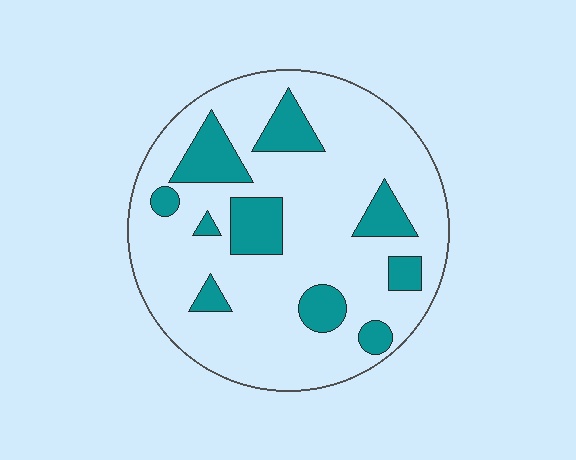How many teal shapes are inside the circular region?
10.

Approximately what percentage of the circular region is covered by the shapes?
Approximately 20%.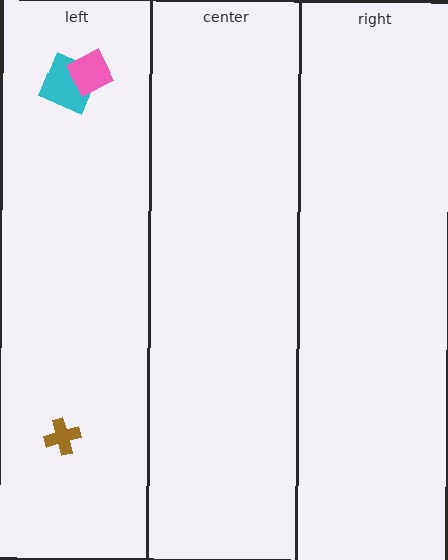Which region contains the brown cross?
The left region.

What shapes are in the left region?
The cyan square, the pink diamond, the brown cross.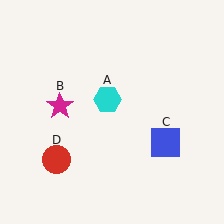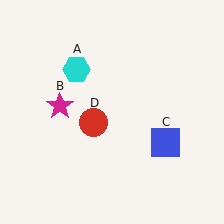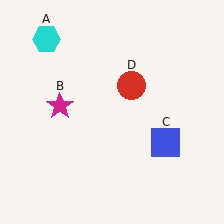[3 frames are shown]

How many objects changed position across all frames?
2 objects changed position: cyan hexagon (object A), red circle (object D).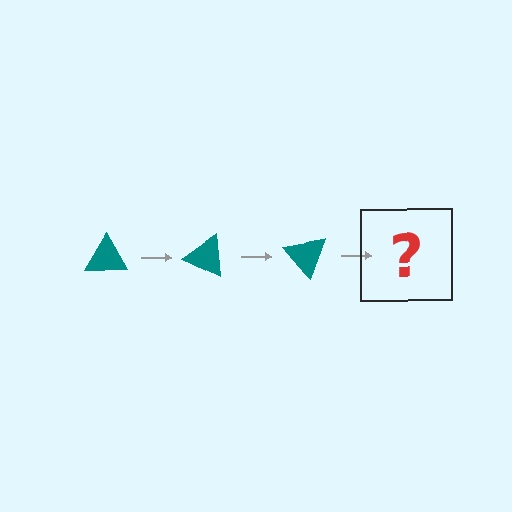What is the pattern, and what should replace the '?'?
The pattern is that the triangle rotates 25 degrees each step. The '?' should be a teal triangle rotated 75 degrees.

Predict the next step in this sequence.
The next step is a teal triangle rotated 75 degrees.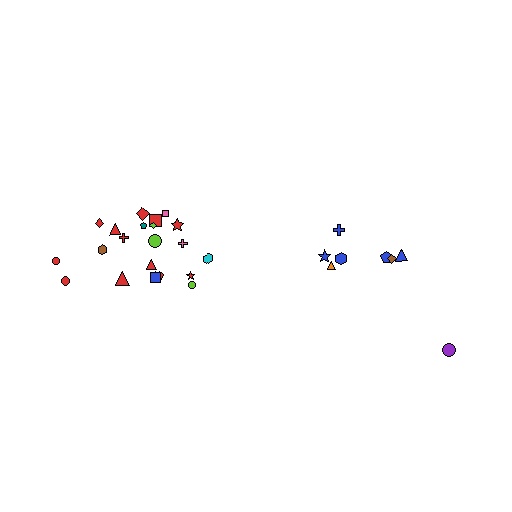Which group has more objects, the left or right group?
The left group.